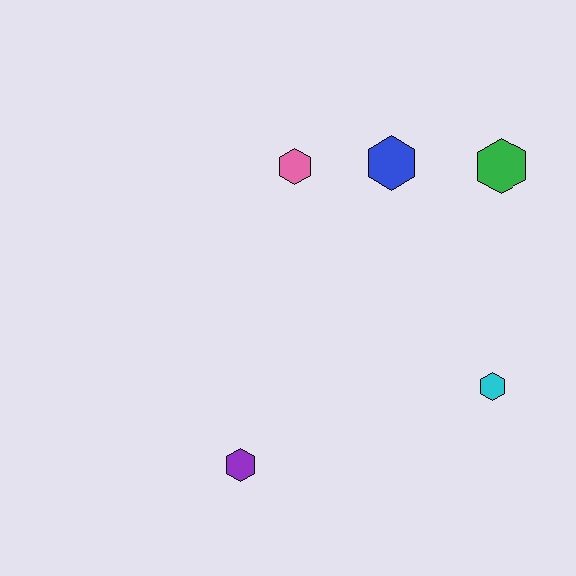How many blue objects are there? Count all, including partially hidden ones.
There is 1 blue object.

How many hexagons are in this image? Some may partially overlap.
There are 5 hexagons.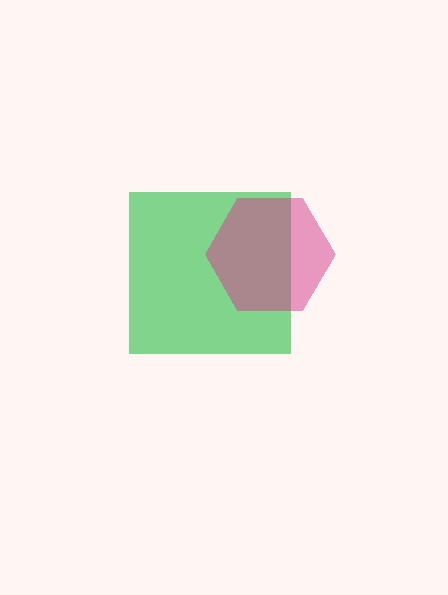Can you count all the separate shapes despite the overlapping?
Yes, there are 2 separate shapes.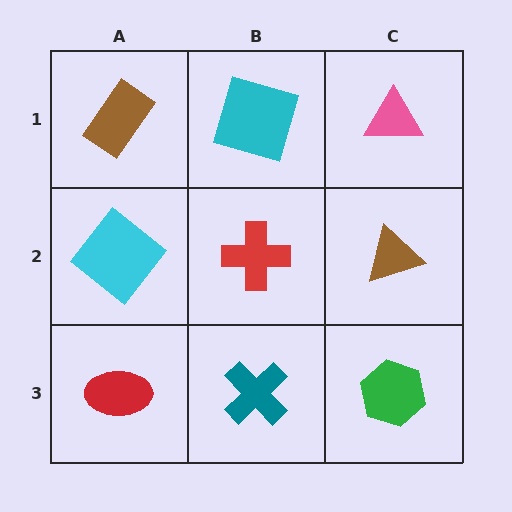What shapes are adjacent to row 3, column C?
A brown triangle (row 2, column C), a teal cross (row 3, column B).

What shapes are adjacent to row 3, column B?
A red cross (row 2, column B), a red ellipse (row 3, column A), a green hexagon (row 3, column C).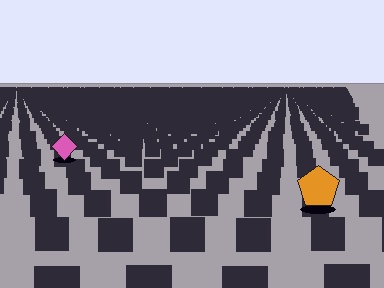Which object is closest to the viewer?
The orange pentagon is closest. The texture marks near it are larger and more spread out.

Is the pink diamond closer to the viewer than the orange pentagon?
No. The orange pentagon is closer — you can tell from the texture gradient: the ground texture is coarser near it.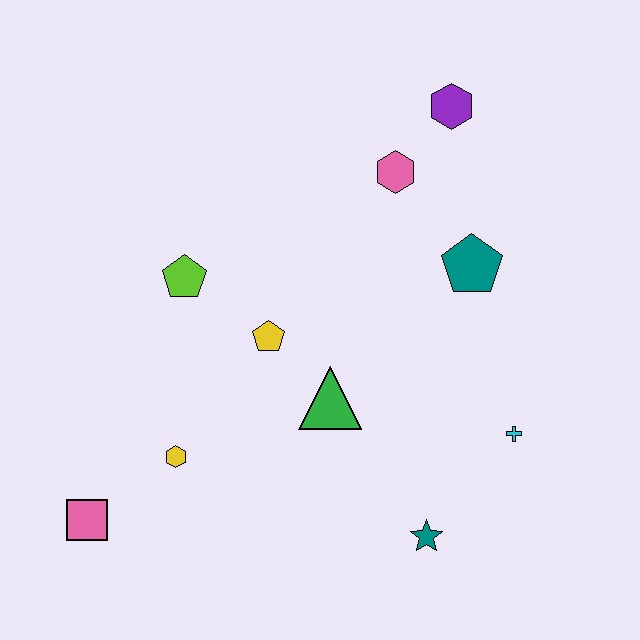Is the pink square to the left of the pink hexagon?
Yes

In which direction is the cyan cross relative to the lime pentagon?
The cyan cross is to the right of the lime pentagon.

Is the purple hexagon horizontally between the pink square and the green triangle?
No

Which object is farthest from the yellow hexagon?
The purple hexagon is farthest from the yellow hexagon.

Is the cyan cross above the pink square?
Yes